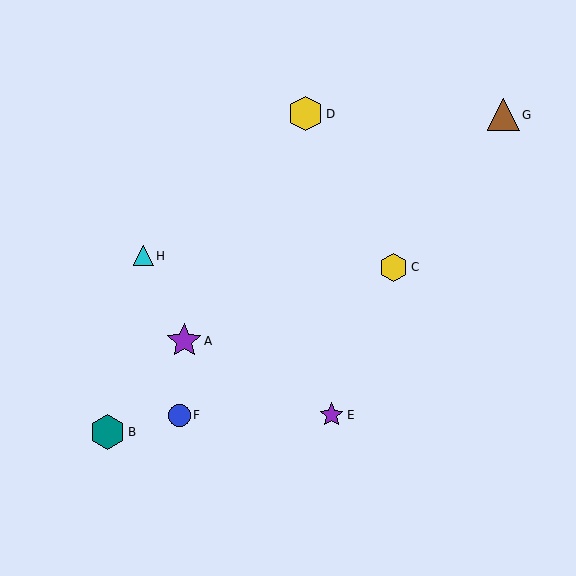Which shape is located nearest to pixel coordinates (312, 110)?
The yellow hexagon (labeled D) at (305, 114) is nearest to that location.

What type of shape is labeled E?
Shape E is a purple star.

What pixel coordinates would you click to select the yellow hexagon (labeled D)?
Click at (305, 114) to select the yellow hexagon D.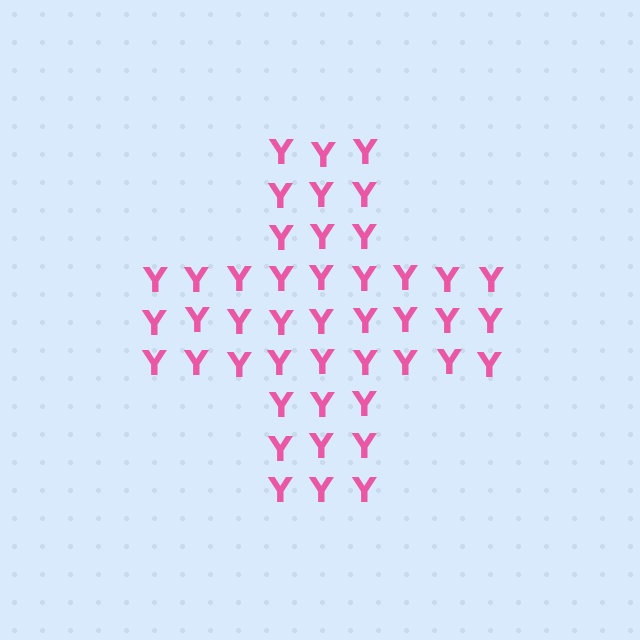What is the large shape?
The large shape is a cross.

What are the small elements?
The small elements are letter Y's.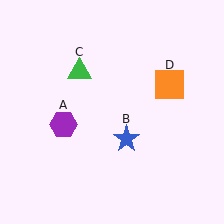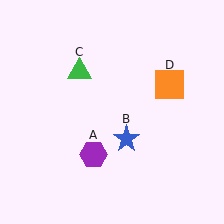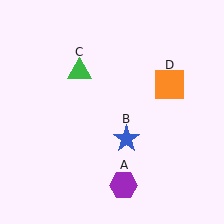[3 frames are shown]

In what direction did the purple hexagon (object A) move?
The purple hexagon (object A) moved down and to the right.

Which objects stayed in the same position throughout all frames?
Blue star (object B) and green triangle (object C) and orange square (object D) remained stationary.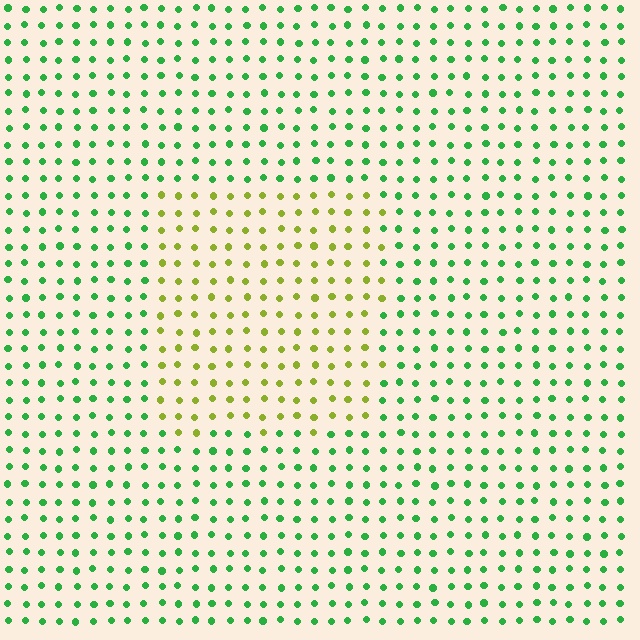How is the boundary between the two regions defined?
The boundary is defined purely by a slight shift in hue (about 54 degrees). Spacing, size, and orientation are identical on both sides.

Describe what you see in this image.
The image is filled with small green elements in a uniform arrangement. A rectangle-shaped region is visible where the elements are tinted to a slightly different hue, forming a subtle color boundary.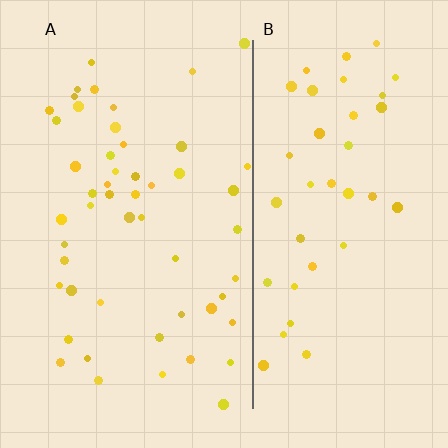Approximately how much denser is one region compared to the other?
Approximately 1.3× — region A over region B.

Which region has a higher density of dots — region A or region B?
A (the left).